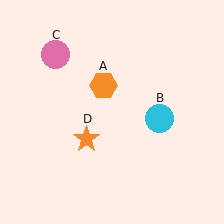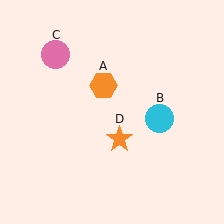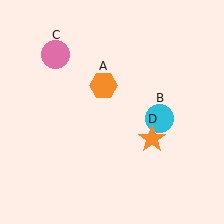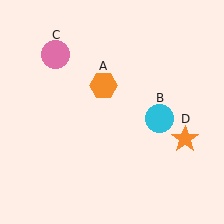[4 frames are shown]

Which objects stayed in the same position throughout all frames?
Orange hexagon (object A) and cyan circle (object B) and pink circle (object C) remained stationary.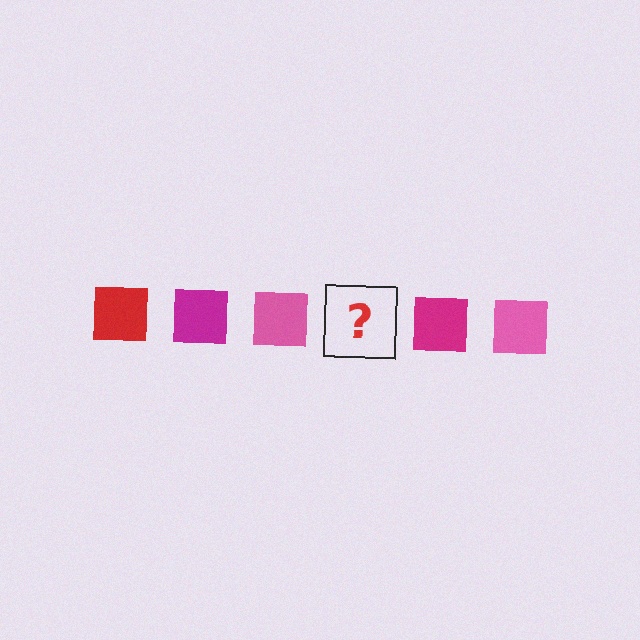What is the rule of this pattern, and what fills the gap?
The rule is that the pattern cycles through red, magenta, pink squares. The gap should be filled with a red square.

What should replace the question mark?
The question mark should be replaced with a red square.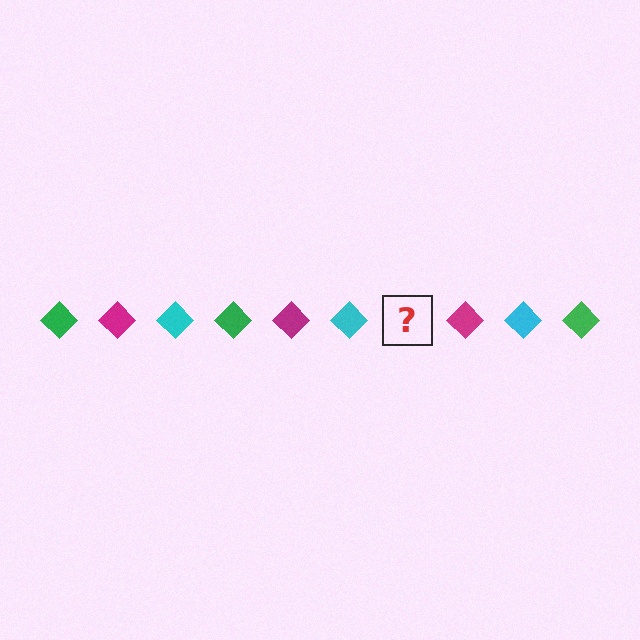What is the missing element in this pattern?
The missing element is a green diamond.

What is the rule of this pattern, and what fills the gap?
The rule is that the pattern cycles through green, magenta, cyan diamonds. The gap should be filled with a green diamond.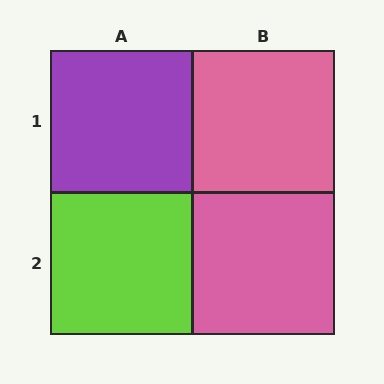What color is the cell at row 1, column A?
Purple.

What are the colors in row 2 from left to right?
Lime, pink.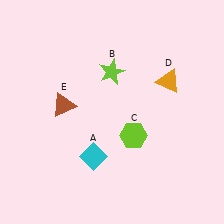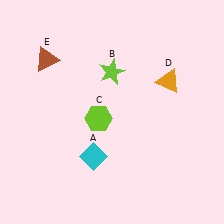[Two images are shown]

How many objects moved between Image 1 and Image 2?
2 objects moved between the two images.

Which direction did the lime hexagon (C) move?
The lime hexagon (C) moved left.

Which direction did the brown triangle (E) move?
The brown triangle (E) moved up.